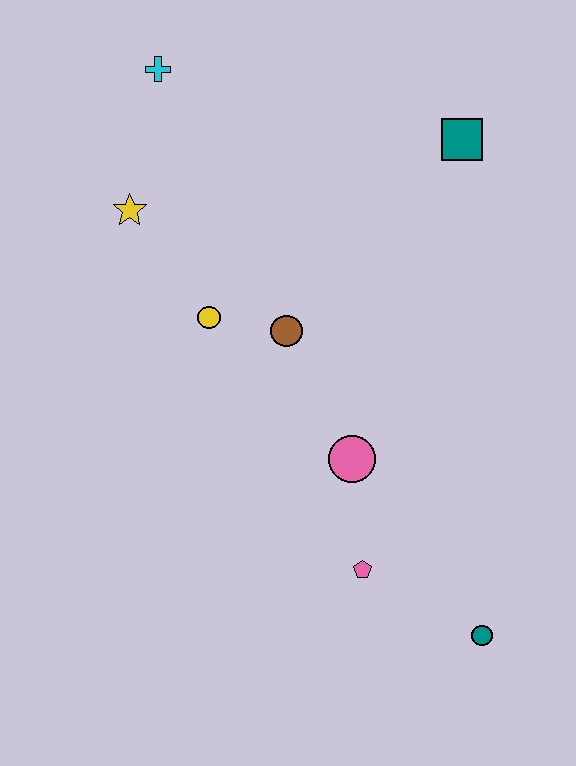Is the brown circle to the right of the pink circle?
No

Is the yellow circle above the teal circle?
Yes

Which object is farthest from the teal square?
The teal circle is farthest from the teal square.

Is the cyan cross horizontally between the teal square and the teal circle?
No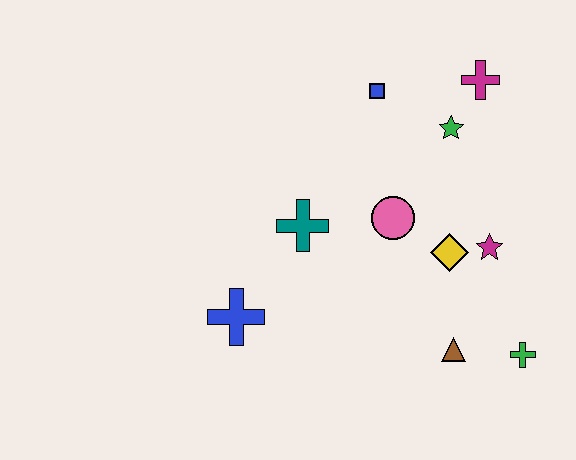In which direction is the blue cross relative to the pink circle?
The blue cross is to the left of the pink circle.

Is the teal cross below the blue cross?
No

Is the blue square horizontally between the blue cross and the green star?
Yes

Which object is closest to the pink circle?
The yellow diamond is closest to the pink circle.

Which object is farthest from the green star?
The blue cross is farthest from the green star.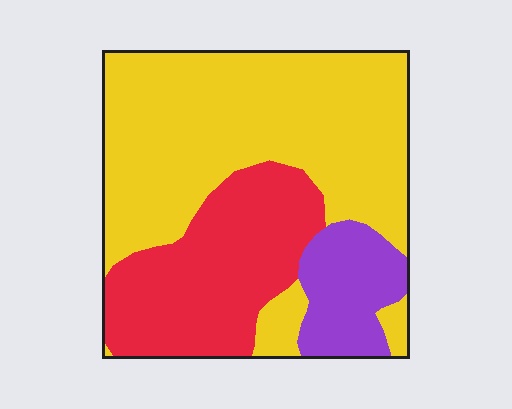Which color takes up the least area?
Purple, at roughly 15%.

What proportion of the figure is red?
Red takes up about one third (1/3) of the figure.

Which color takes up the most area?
Yellow, at roughly 60%.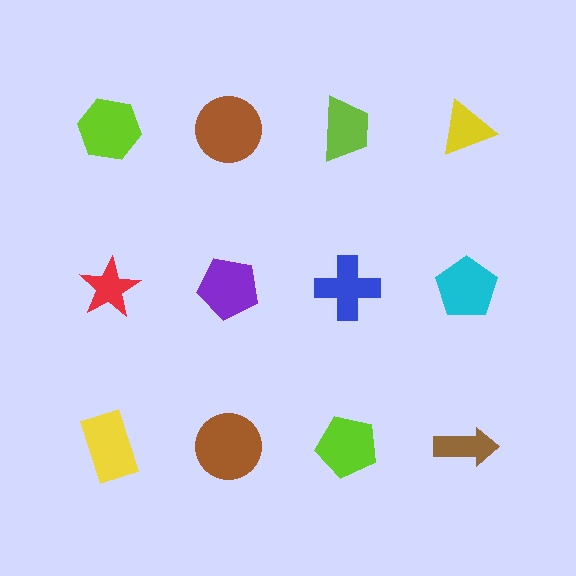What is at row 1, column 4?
A yellow triangle.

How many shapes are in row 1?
4 shapes.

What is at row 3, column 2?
A brown circle.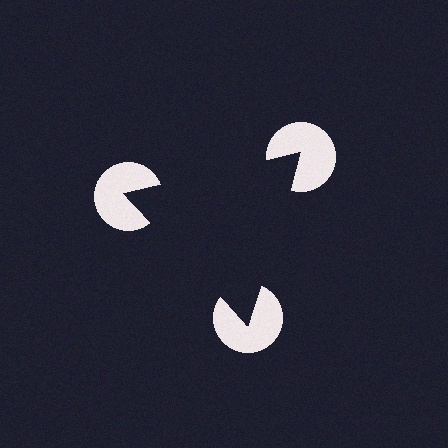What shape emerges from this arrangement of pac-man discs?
An illusory triangle — its edges are inferred from the aligned wedge cuts in the pac-man discs, not physically drawn.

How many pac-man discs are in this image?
There are 3 — one at each vertex of the illusory triangle.